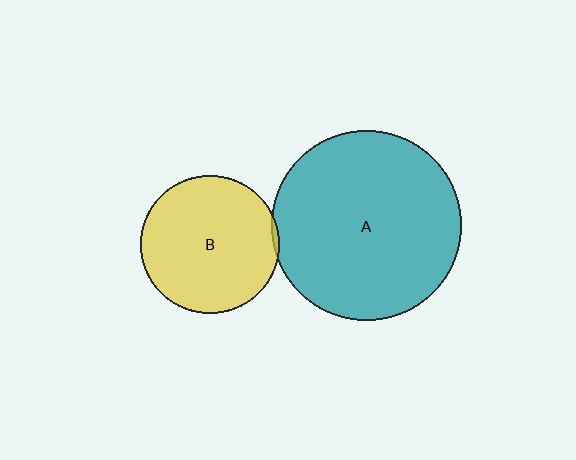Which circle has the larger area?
Circle A (teal).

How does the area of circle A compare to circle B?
Approximately 1.9 times.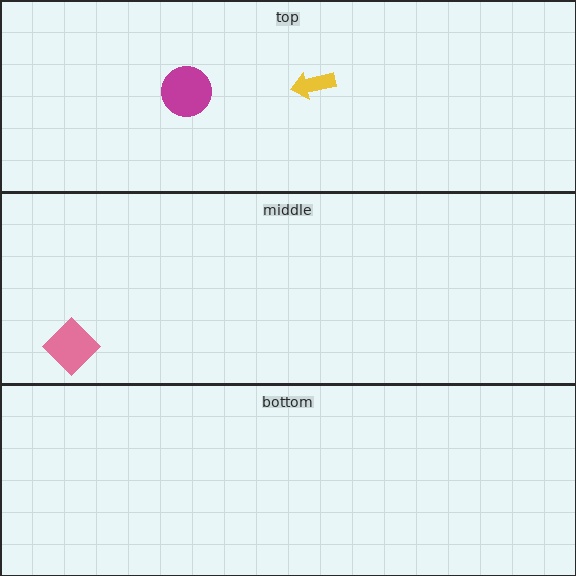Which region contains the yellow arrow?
The top region.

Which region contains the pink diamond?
The middle region.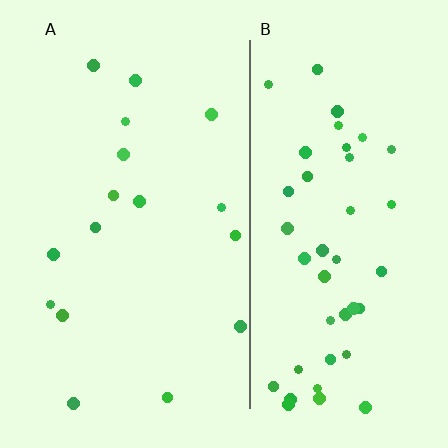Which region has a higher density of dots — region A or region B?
B (the right).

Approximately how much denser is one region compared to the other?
Approximately 2.7× — region B over region A.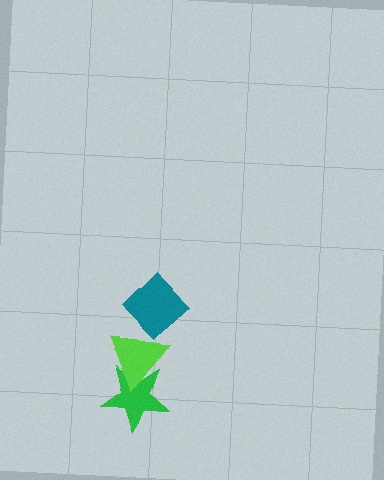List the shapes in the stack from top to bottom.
From top to bottom: the teal diamond, the lime triangle, the green star.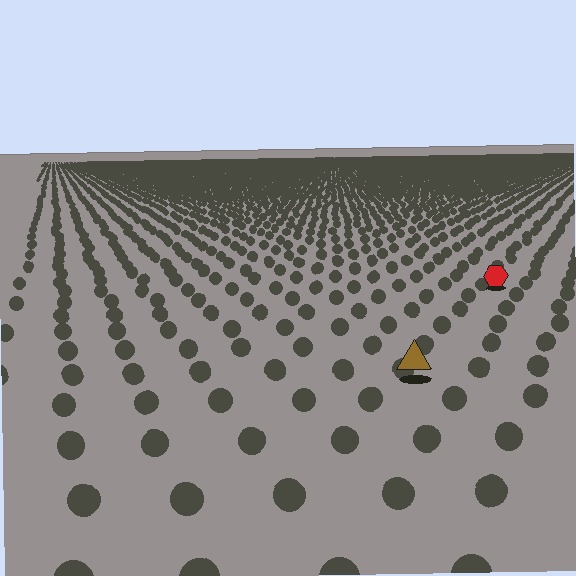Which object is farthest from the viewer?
The red hexagon is farthest from the viewer. It appears smaller and the ground texture around it is denser.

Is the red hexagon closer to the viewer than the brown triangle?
No. The brown triangle is closer — you can tell from the texture gradient: the ground texture is coarser near it.